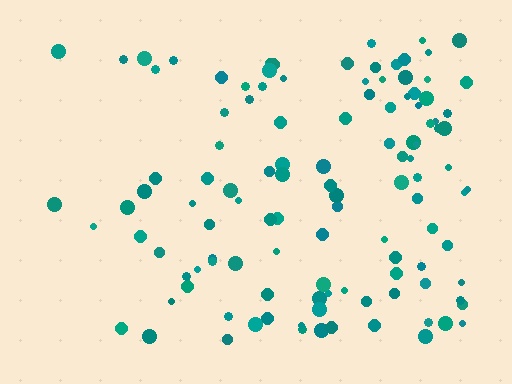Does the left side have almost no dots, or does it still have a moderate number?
Still a moderate number, just noticeably fewer than the right.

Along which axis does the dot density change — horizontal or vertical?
Horizontal.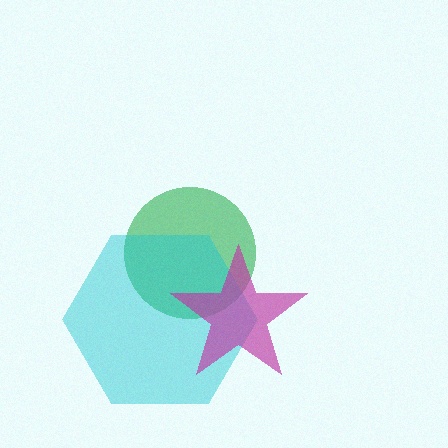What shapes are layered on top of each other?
The layered shapes are: a green circle, a cyan hexagon, a magenta star.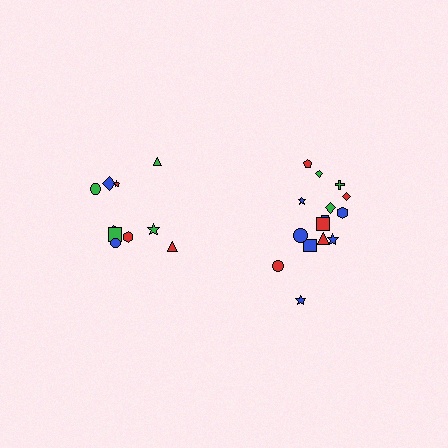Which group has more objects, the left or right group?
The right group.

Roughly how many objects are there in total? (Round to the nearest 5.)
Roughly 25 objects in total.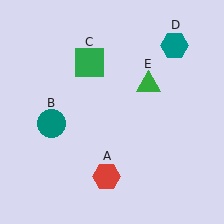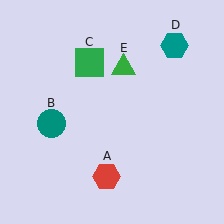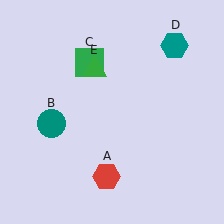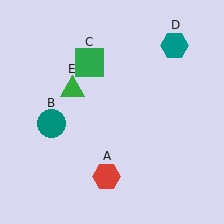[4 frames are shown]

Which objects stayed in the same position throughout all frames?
Red hexagon (object A) and teal circle (object B) and green square (object C) and teal hexagon (object D) remained stationary.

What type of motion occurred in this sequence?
The green triangle (object E) rotated counterclockwise around the center of the scene.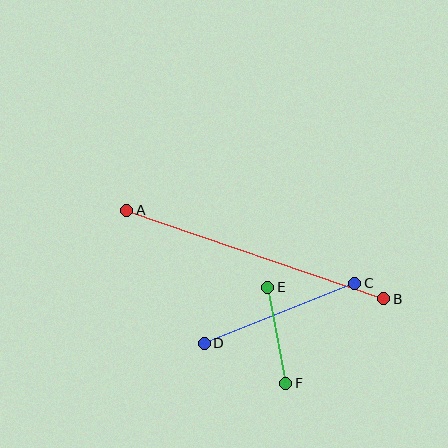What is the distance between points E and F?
The distance is approximately 98 pixels.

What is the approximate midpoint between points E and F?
The midpoint is at approximately (277, 335) pixels.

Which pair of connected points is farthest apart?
Points A and B are farthest apart.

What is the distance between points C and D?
The distance is approximately 162 pixels.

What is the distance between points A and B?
The distance is approximately 272 pixels.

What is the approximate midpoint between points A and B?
The midpoint is at approximately (255, 255) pixels.